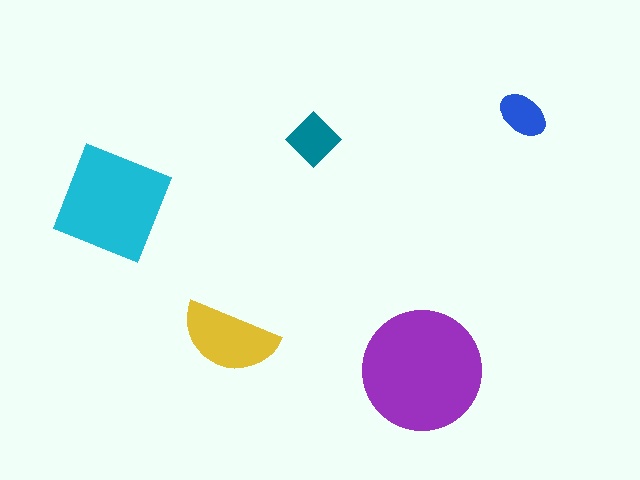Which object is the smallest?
The blue ellipse.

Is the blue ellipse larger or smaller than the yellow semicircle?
Smaller.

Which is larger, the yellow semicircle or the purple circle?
The purple circle.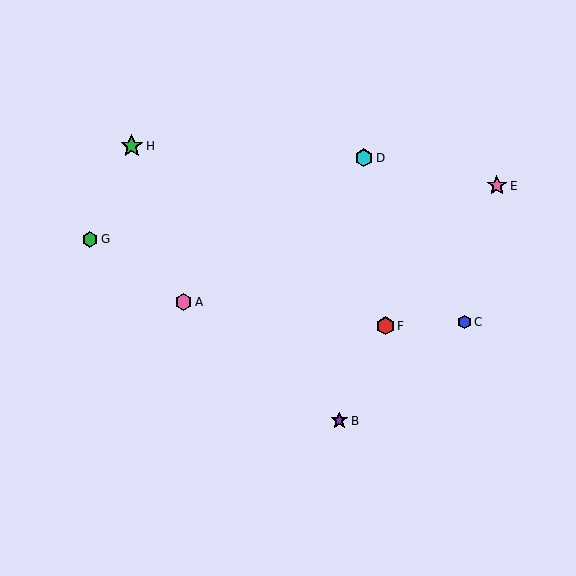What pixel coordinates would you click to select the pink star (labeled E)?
Click at (497, 186) to select the pink star E.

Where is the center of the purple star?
The center of the purple star is at (339, 421).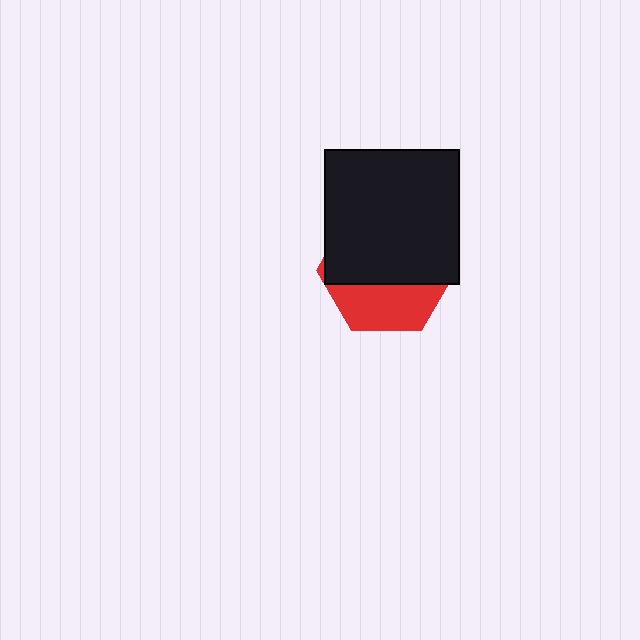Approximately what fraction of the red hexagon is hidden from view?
Roughly 65% of the red hexagon is hidden behind the black square.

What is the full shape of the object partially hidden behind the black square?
The partially hidden object is a red hexagon.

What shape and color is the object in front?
The object in front is a black square.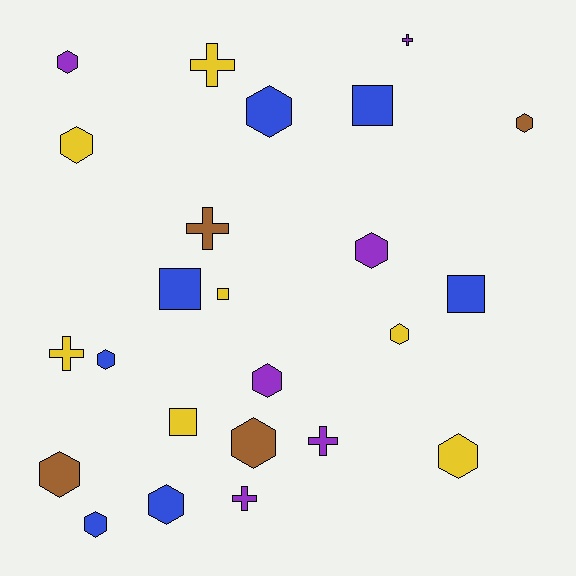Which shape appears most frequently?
Hexagon, with 13 objects.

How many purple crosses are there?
There are 3 purple crosses.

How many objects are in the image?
There are 24 objects.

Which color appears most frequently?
Blue, with 7 objects.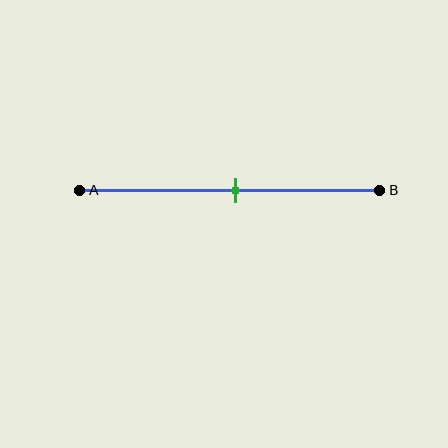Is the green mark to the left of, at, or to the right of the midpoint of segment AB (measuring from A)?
The green mark is approximately at the midpoint of segment AB.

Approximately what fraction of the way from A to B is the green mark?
The green mark is approximately 50% of the way from A to B.